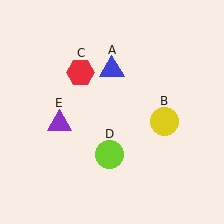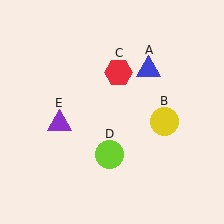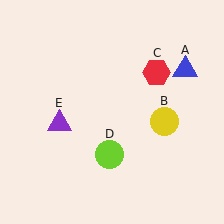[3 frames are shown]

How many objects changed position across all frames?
2 objects changed position: blue triangle (object A), red hexagon (object C).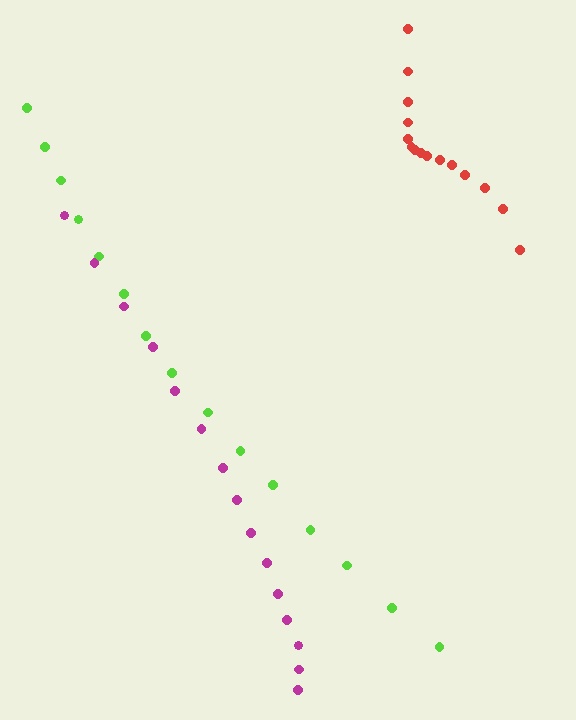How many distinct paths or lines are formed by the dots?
There are 3 distinct paths.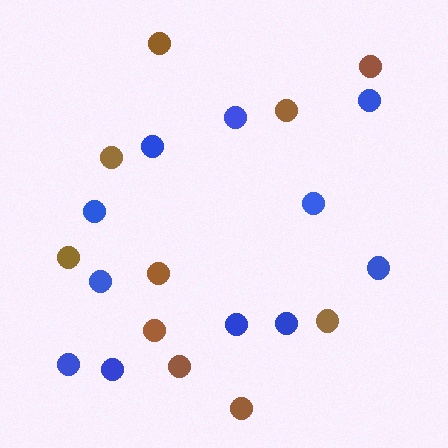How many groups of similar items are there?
There are 2 groups: one group of brown circles (10) and one group of blue circles (11).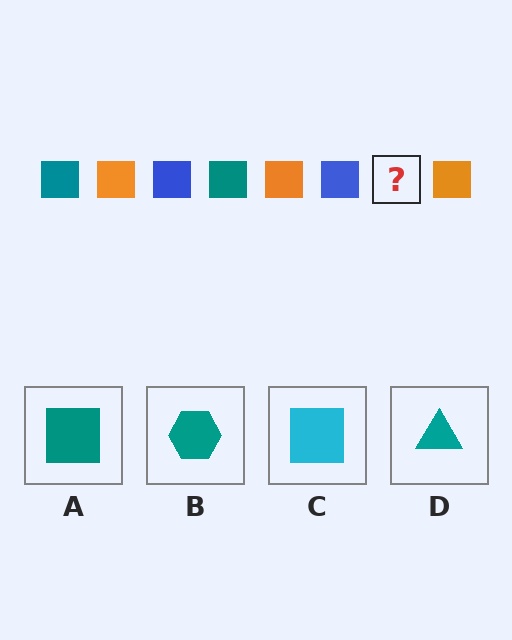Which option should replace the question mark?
Option A.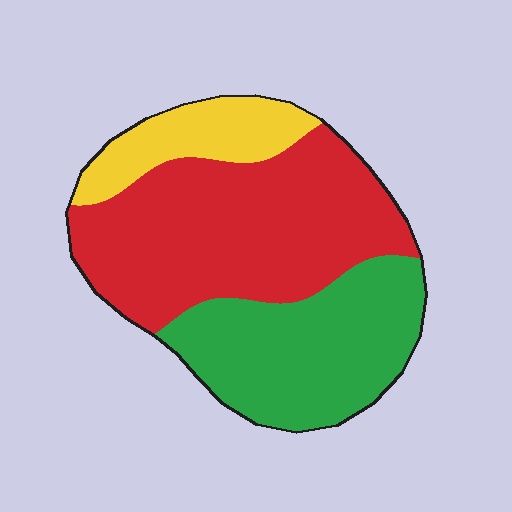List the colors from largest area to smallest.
From largest to smallest: red, green, yellow.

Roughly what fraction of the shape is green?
Green covers about 35% of the shape.